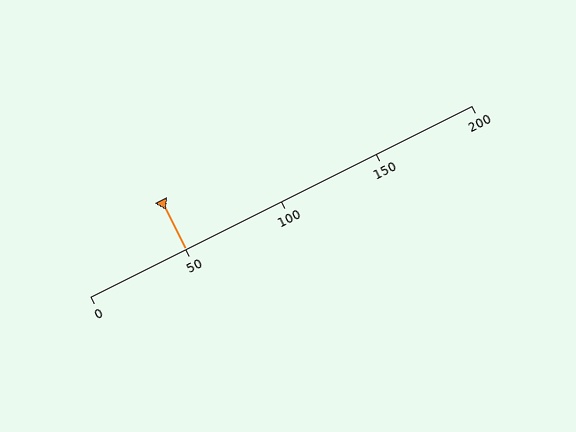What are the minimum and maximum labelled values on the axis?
The axis runs from 0 to 200.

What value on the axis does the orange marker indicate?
The marker indicates approximately 50.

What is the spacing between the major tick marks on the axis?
The major ticks are spaced 50 apart.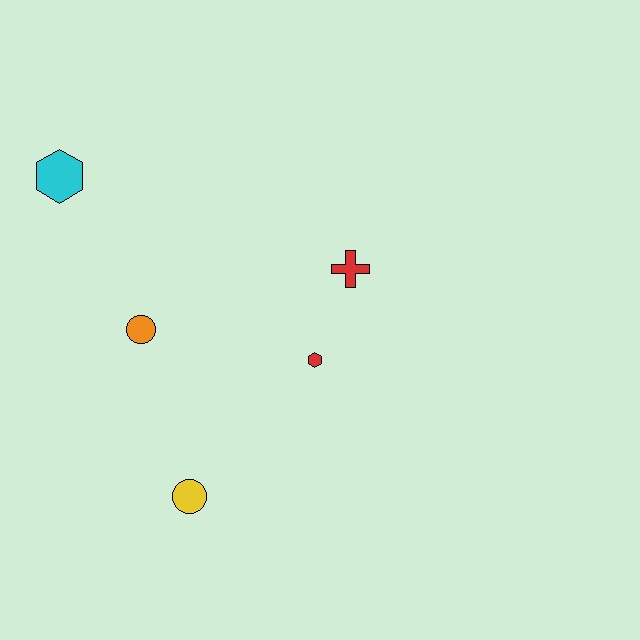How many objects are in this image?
There are 5 objects.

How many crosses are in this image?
There is 1 cross.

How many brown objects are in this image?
There are no brown objects.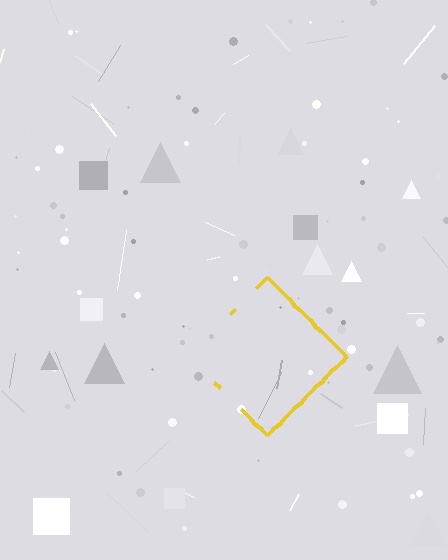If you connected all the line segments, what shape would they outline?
They would outline a diamond.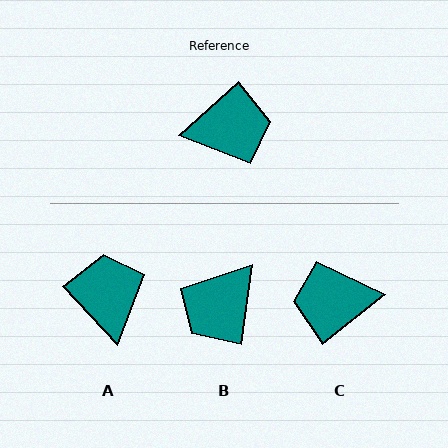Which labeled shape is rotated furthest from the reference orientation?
C, about 175 degrees away.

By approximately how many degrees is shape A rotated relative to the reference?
Approximately 90 degrees counter-clockwise.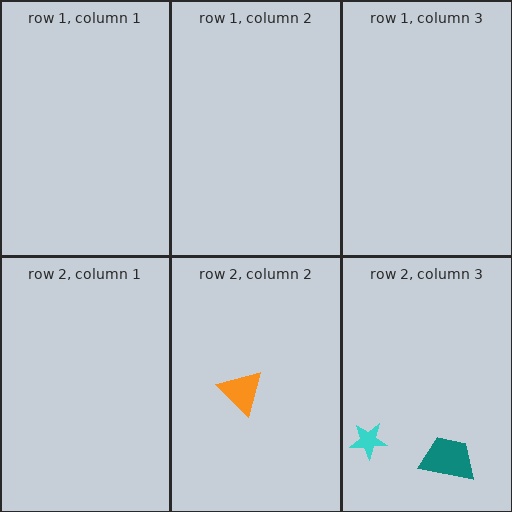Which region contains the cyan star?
The row 2, column 3 region.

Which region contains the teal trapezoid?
The row 2, column 3 region.